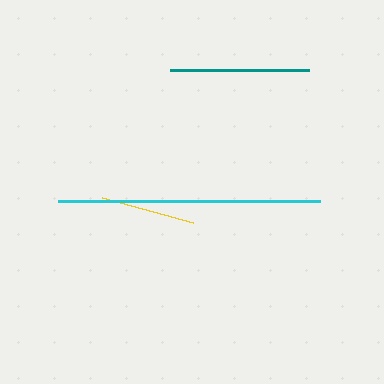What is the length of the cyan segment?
The cyan segment is approximately 262 pixels long.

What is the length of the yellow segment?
The yellow segment is approximately 94 pixels long.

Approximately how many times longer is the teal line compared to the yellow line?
The teal line is approximately 1.5 times the length of the yellow line.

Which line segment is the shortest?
The yellow line is the shortest at approximately 94 pixels.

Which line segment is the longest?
The cyan line is the longest at approximately 262 pixels.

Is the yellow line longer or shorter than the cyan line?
The cyan line is longer than the yellow line.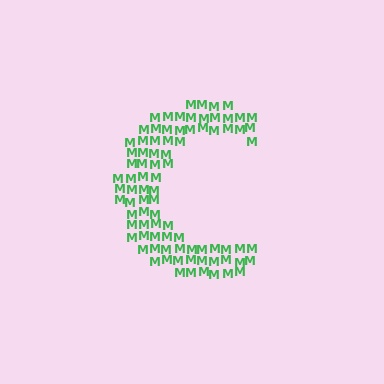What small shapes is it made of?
It is made of small letter M's.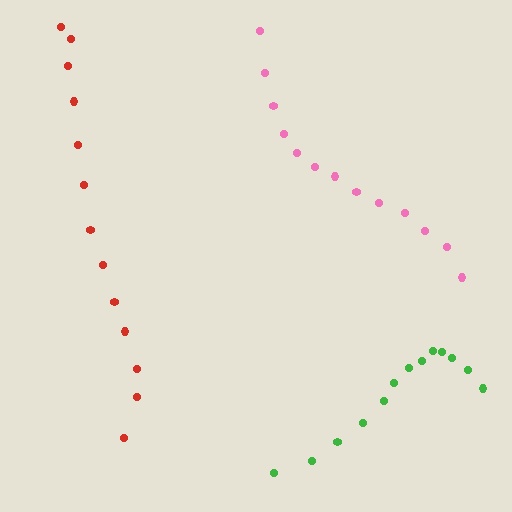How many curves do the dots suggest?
There are 3 distinct paths.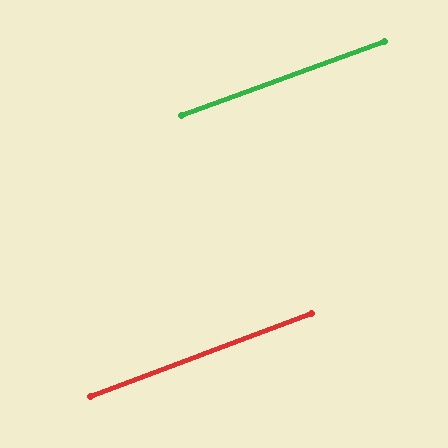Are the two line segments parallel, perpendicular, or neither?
Parallel — their directions differ by only 0.7°.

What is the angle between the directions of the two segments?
Approximately 1 degree.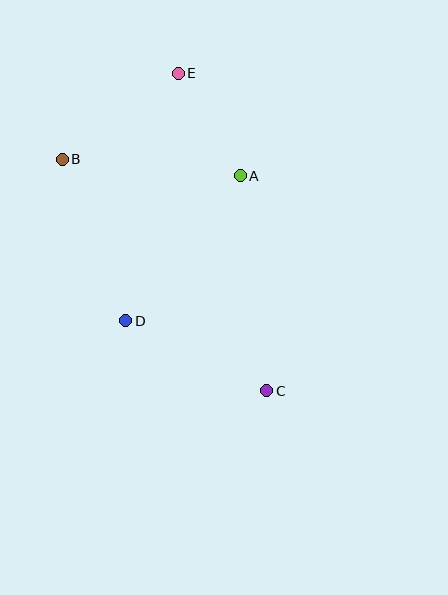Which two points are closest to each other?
Points A and E are closest to each other.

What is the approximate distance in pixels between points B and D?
The distance between B and D is approximately 174 pixels.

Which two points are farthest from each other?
Points C and E are farthest from each other.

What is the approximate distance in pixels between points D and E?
The distance between D and E is approximately 253 pixels.